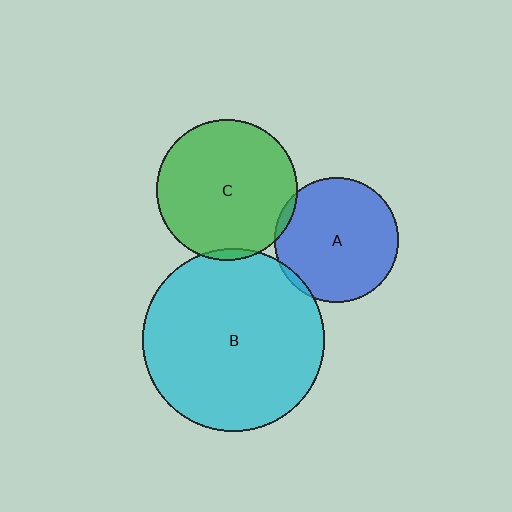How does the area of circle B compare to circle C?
Approximately 1.7 times.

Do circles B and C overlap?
Yes.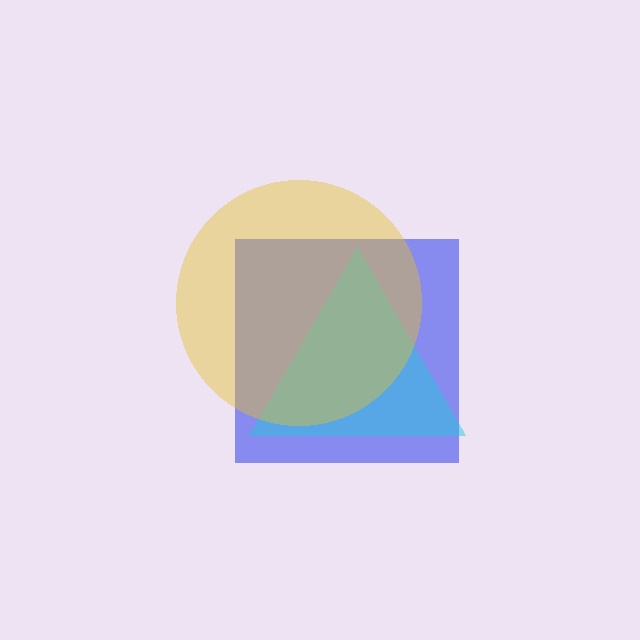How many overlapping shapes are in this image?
There are 3 overlapping shapes in the image.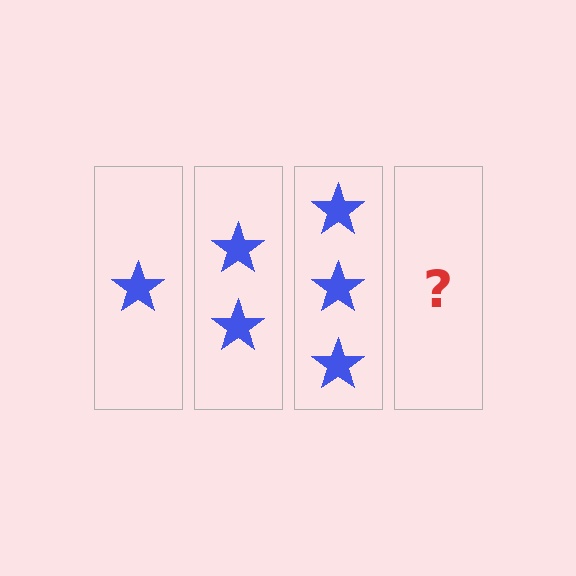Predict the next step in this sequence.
The next step is 4 stars.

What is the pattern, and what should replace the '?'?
The pattern is that each step adds one more star. The '?' should be 4 stars.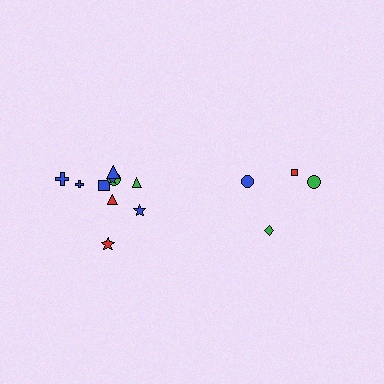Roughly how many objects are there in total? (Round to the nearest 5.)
Roughly 15 objects in total.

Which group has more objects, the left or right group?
The left group.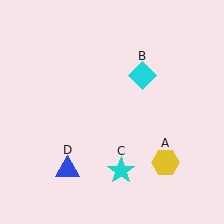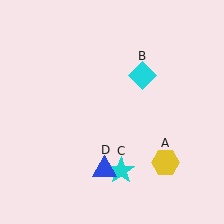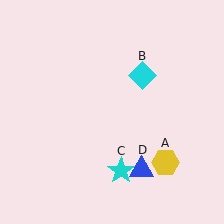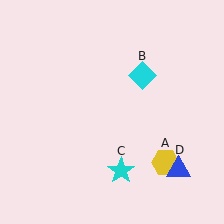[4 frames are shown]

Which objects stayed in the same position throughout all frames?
Yellow hexagon (object A) and cyan diamond (object B) and cyan star (object C) remained stationary.